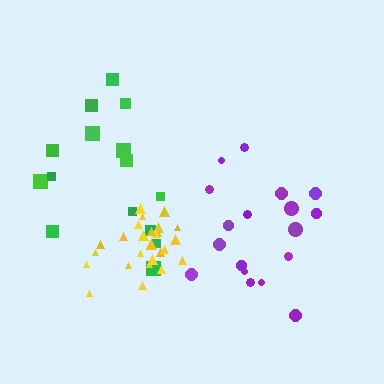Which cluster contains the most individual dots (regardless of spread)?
Yellow (27).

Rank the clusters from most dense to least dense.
yellow, purple, green.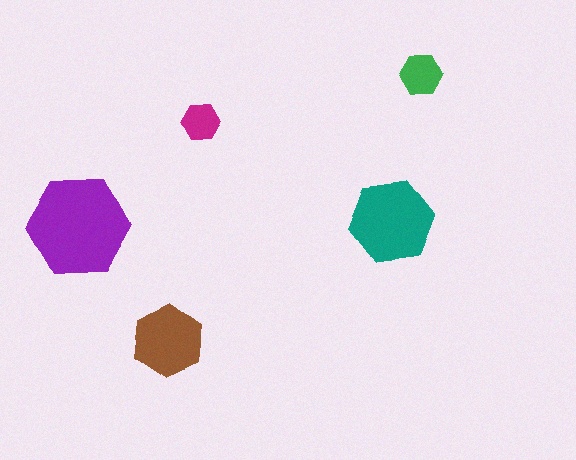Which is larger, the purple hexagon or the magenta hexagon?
The purple one.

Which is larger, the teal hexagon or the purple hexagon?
The purple one.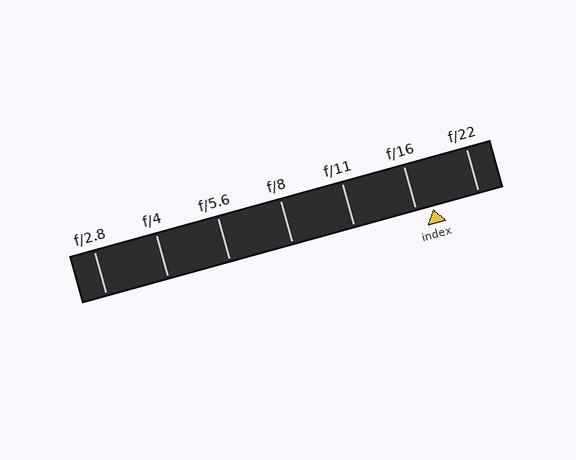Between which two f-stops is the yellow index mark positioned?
The index mark is between f/16 and f/22.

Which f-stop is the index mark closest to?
The index mark is closest to f/16.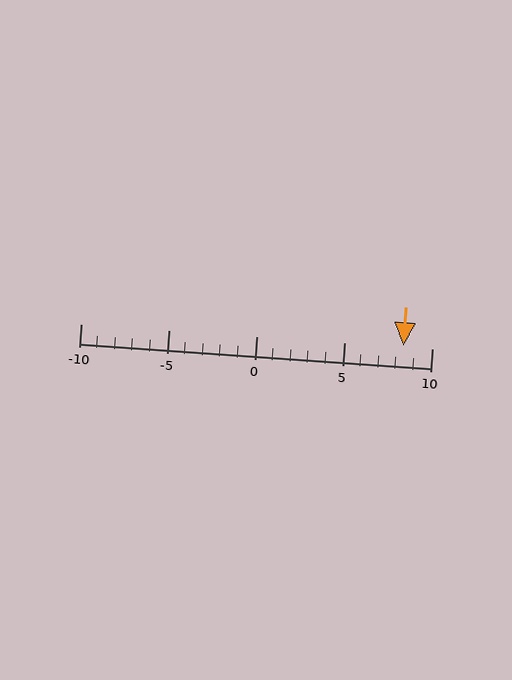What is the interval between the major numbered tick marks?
The major tick marks are spaced 5 units apart.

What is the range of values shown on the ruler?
The ruler shows values from -10 to 10.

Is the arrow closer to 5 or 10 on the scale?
The arrow is closer to 10.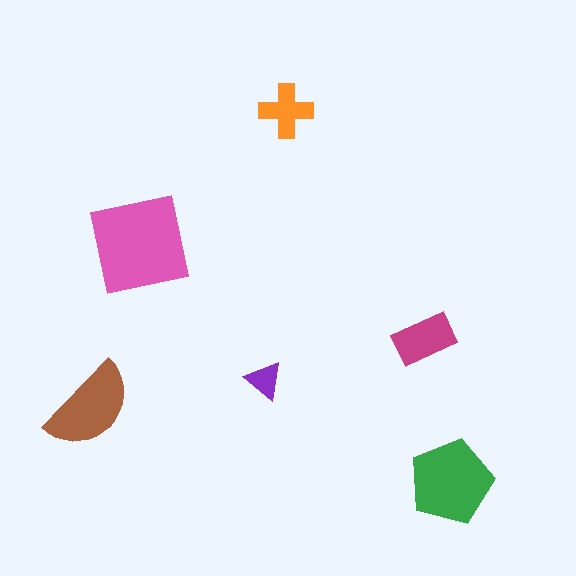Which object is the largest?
The pink square.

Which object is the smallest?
The purple triangle.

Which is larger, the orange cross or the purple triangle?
The orange cross.